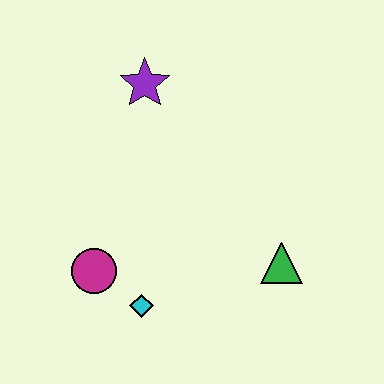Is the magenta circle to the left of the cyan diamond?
Yes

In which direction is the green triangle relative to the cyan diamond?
The green triangle is to the right of the cyan diamond.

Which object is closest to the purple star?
The magenta circle is closest to the purple star.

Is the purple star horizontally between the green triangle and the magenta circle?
Yes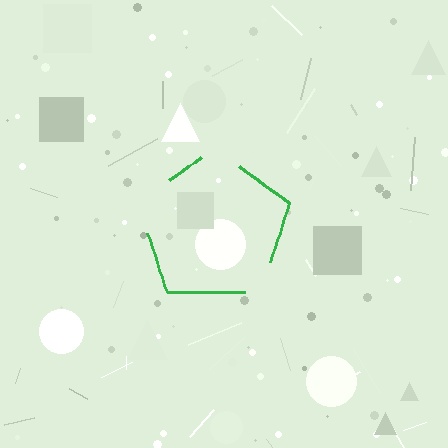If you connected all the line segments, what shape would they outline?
They would outline a pentagon.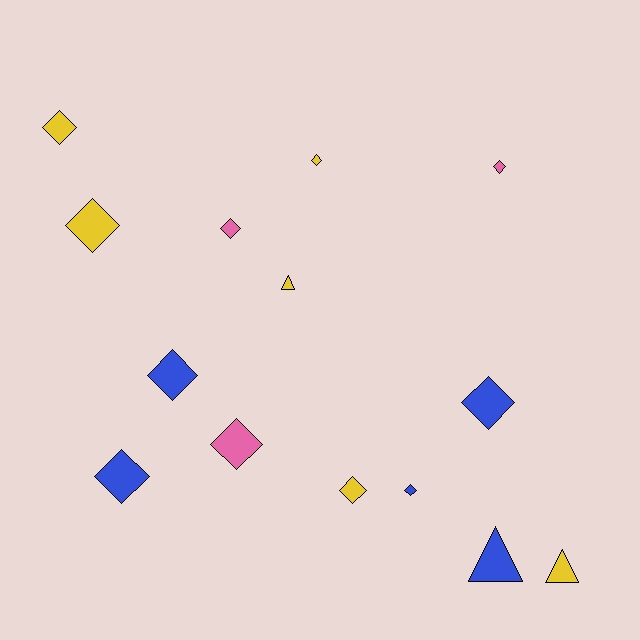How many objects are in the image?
There are 14 objects.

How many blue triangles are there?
There is 1 blue triangle.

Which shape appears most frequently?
Diamond, with 11 objects.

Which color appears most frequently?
Yellow, with 6 objects.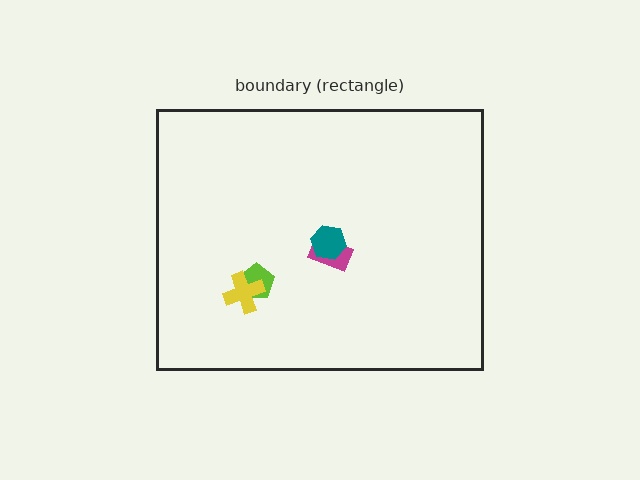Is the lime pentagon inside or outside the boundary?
Inside.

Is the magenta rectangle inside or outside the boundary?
Inside.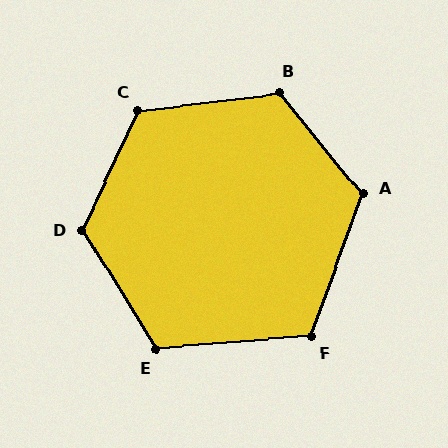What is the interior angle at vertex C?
Approximately 122 degrees (obtuse).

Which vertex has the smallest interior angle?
F, at approximately 115 degrees.